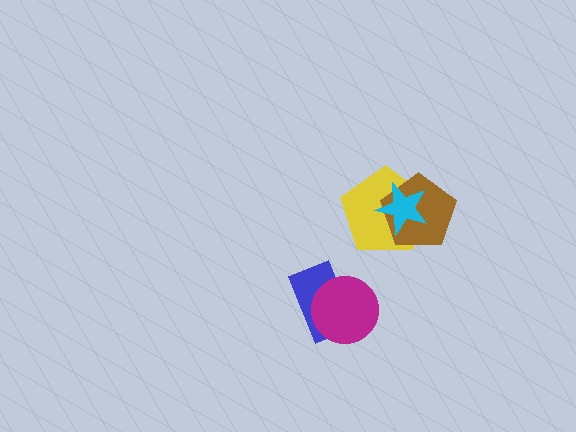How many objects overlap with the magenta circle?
1 object overlaps with the magenta circle.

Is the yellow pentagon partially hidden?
Yes, it is partially covered by another shape.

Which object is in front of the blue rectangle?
The magenta circle is in front of the blue rectangle.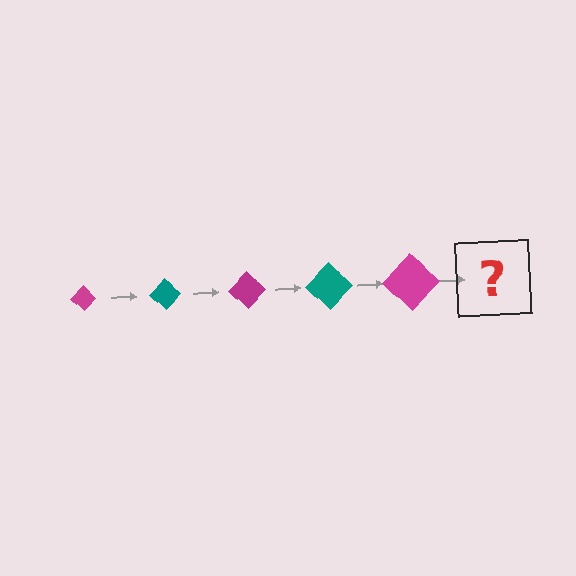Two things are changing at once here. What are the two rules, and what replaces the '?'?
The two rules are that the diamond grows larger each step and the color cycles through magenta and teal. The '?' should be a teal diamond, larger than the previous one.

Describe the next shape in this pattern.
It should be a teal diamond, larger than the previous one.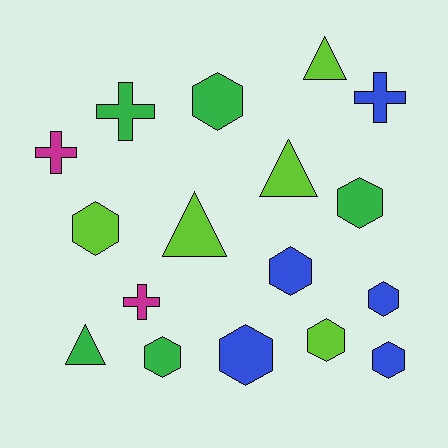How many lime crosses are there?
There are no lime crosses.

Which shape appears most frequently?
Hexagon, with 9 objects.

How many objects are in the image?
There are 17 objects.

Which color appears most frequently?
Green, with 5 objects.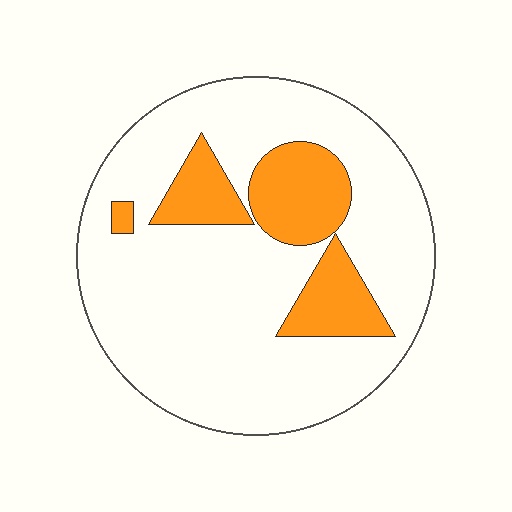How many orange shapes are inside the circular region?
4.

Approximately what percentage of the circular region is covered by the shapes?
Approximately 20%.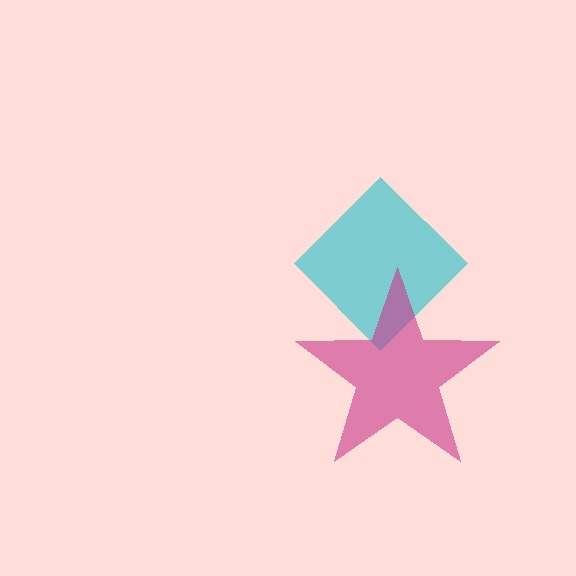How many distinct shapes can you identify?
There are 2 distinct shapes: a cyan diamond, a magenta star.